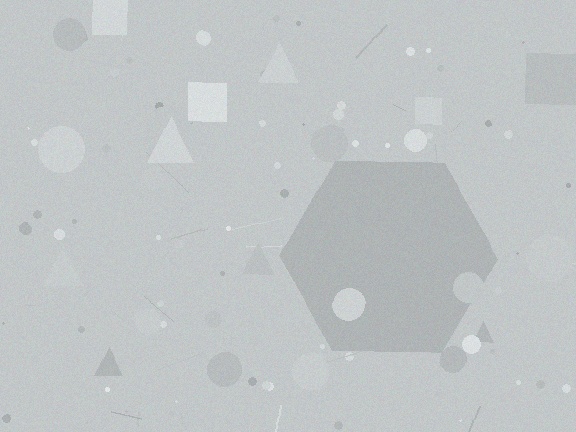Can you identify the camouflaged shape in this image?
The camouflaged shape is a hexagon.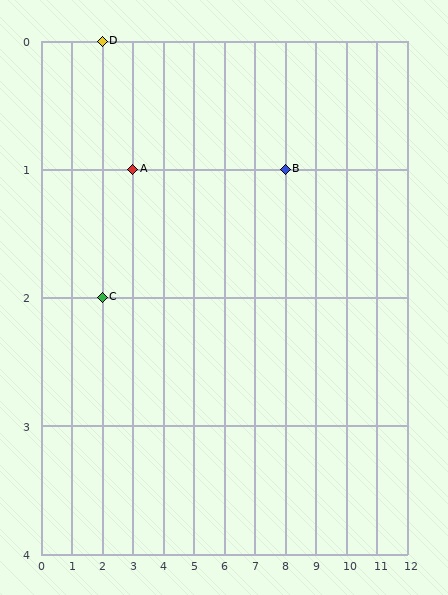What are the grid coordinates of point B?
Point B is at grid coordinates (8, 1).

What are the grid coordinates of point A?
Point A is at grid coordinates (3, 1).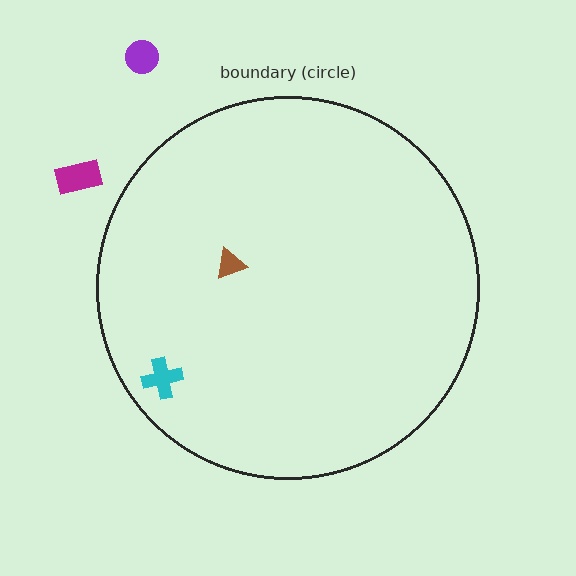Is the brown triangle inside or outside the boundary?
Inside.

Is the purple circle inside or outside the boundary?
Outside.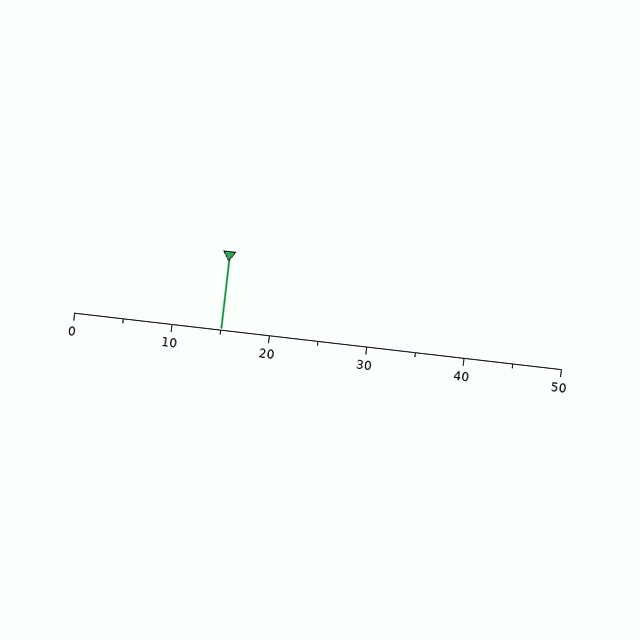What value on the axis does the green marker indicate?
The marker indicates approximately 15.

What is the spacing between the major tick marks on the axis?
The major ticks are spaced 10 apart.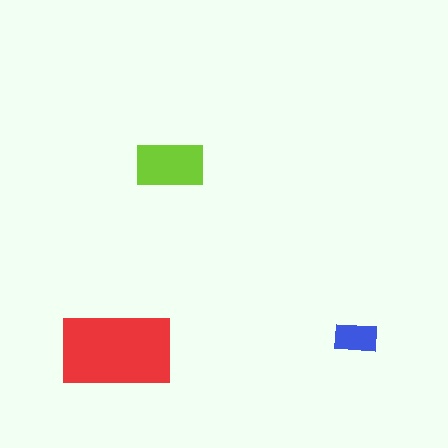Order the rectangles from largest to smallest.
the red one, the lime one, the blue one.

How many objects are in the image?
There are 3 objects in the image.